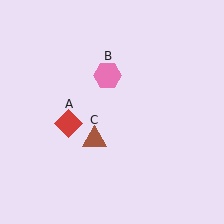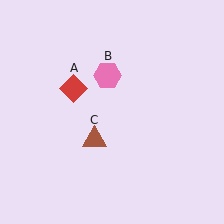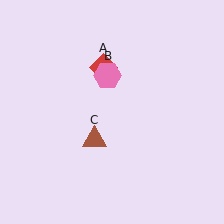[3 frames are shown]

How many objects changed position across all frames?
1 object changed position: red diamond (object A).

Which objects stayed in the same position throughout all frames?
Pink hexagon (object B) and brown triangle (object C) remained stationary.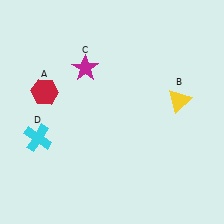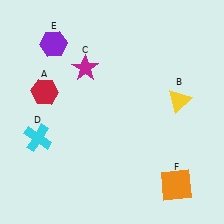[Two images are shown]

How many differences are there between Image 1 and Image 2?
There are 2 differences between the two images.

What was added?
A purple hexagon (E), an orange square (F) were added in Image 2.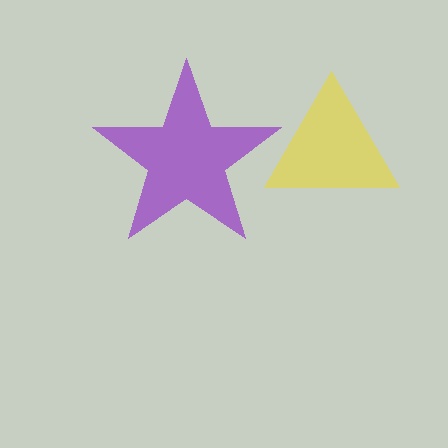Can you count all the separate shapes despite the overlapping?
Yes, there are 2 separate shapes.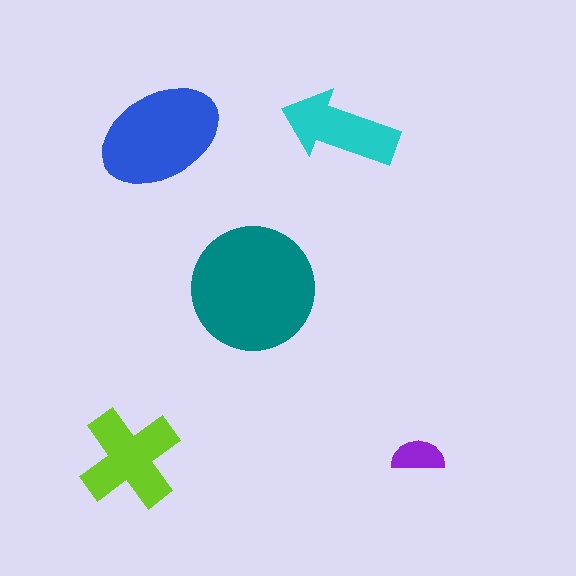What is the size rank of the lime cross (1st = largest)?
3rd.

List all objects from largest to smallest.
The teal circle, the blue ellipse, the lime cross, the cyan arrow, the purple semicircle.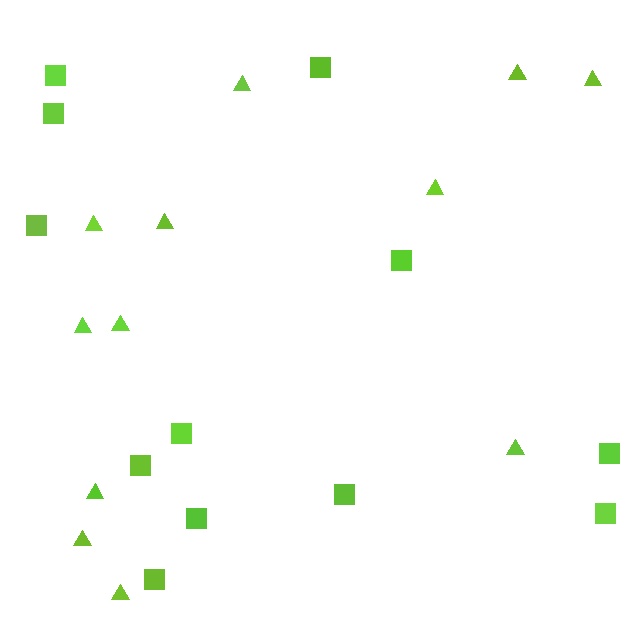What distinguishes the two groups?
There are 2 groups: one group of squares (12) and one group of triangles (12).